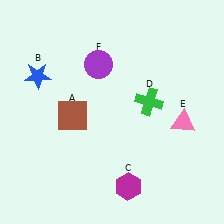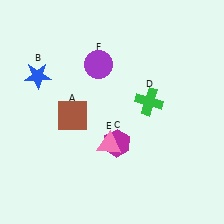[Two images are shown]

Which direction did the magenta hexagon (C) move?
The magenta hexagon (C) moved up.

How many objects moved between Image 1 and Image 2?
2 objects moved between the two images.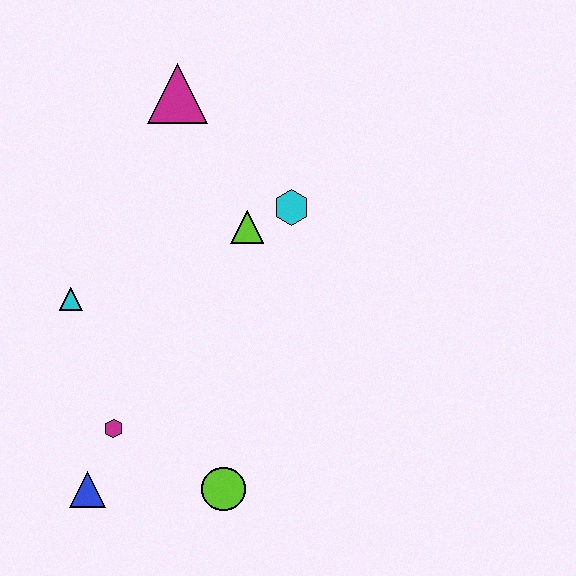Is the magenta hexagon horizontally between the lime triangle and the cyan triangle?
Yes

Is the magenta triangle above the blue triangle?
Yes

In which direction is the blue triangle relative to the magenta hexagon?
The blue triangle is below the magenta hexagon.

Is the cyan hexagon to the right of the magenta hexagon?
Yes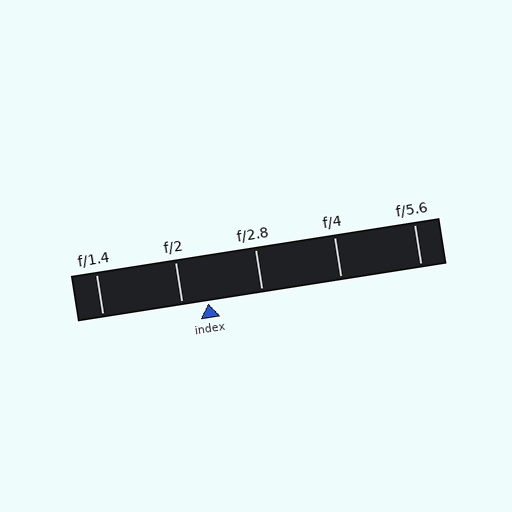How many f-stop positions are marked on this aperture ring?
There are 5 f-stop positions marked.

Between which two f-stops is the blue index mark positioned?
The index mark is between f/2 and f/2.8.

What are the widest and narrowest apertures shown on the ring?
The widest aperture shown is f/1.4 and the narrowest is f/5.6.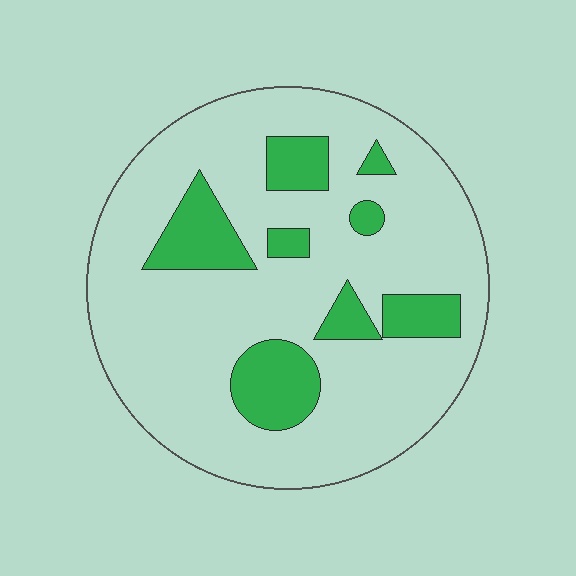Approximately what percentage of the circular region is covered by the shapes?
Approximately 20%.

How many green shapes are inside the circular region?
8.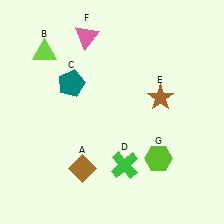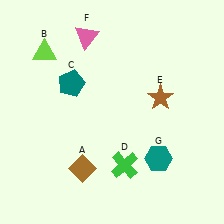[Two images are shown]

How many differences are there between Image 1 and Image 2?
There is 1 difference between the two images.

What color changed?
The hexagon (G) changed from lime in Image 1 to teal in Image 2.